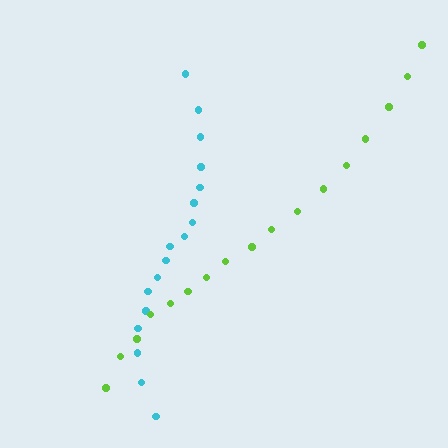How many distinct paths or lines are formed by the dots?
There are 2 distinct paths.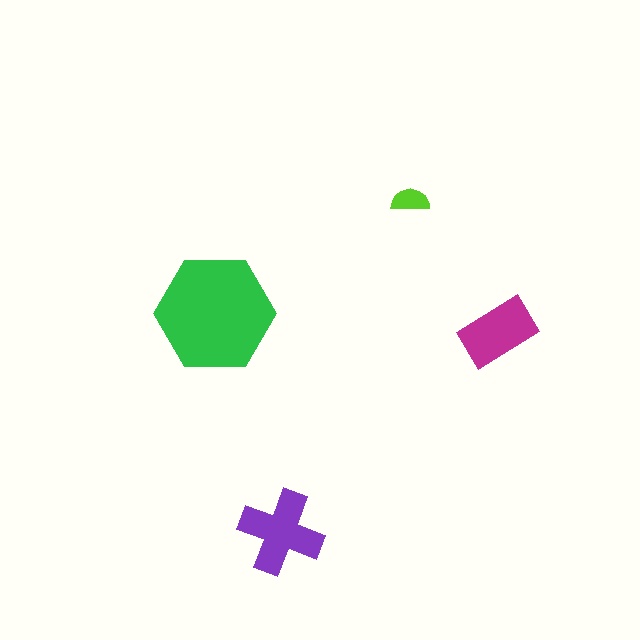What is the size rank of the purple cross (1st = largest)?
2nd.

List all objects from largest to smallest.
The green hexagon, the purple cross, the magenta rectangle, the lime semicircle.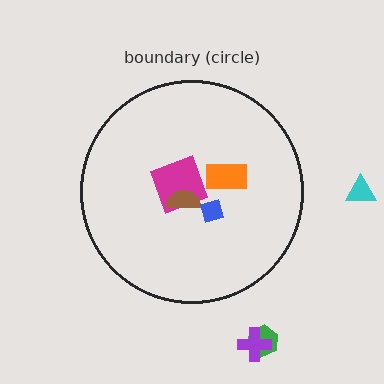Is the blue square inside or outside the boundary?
Inside.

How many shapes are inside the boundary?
4 inside, 3 outside.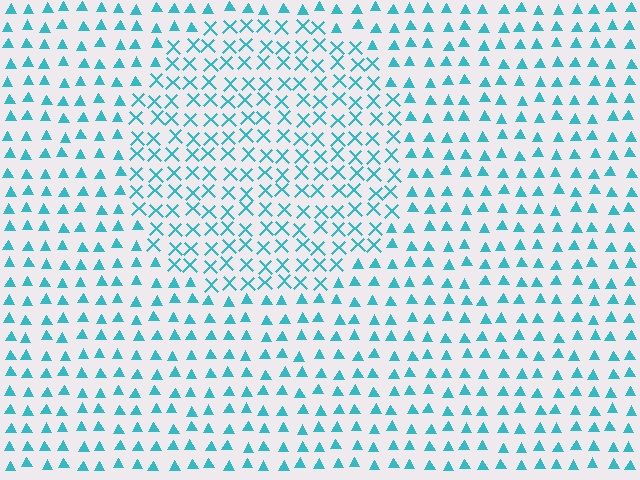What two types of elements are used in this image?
The image uses X marks inside the circle region and triangles outside it.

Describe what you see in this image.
The image is filled with small cyan elements arranged in a uniform grid. A circle-shaped region contains X marks, while the surrounding area contains triangles. The boundary is defined purely by the change in element shape.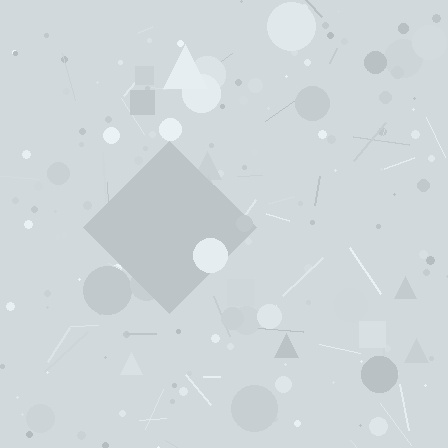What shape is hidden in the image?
A diamond is hidden in the image.